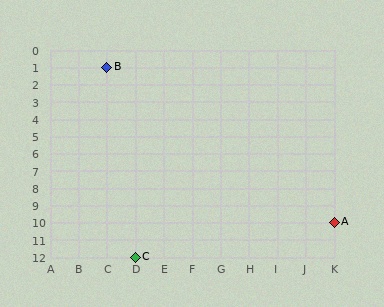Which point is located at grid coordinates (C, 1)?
Point B is at (C, 1).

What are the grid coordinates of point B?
Point B is at grid coordinates (C, 1).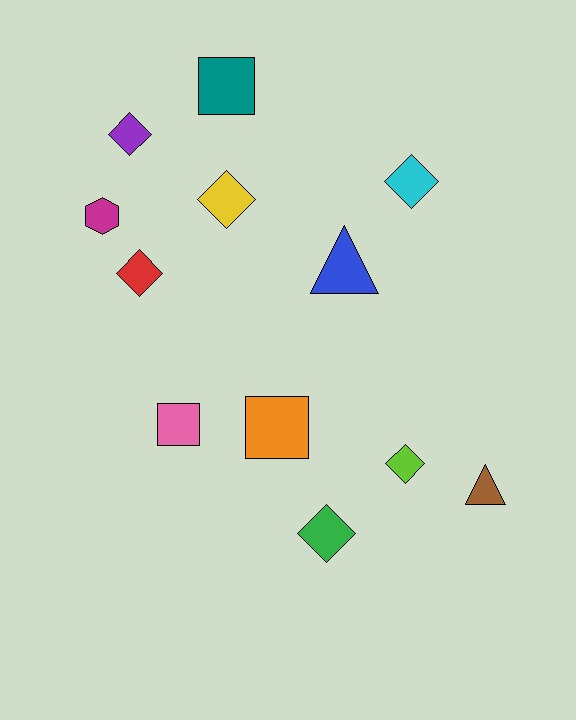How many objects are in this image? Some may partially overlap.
There are 12 objects.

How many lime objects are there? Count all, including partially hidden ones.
There is 1 lime object.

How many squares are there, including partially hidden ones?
There are 3 squares.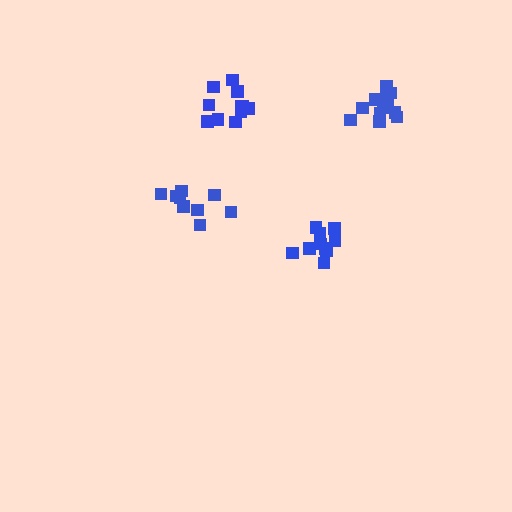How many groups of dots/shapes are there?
There are 4 groups.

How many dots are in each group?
Group 1: 10 dots, Group 2: 9 dots, Group 3: 11 dots, Group 4: 11 dots (41 total).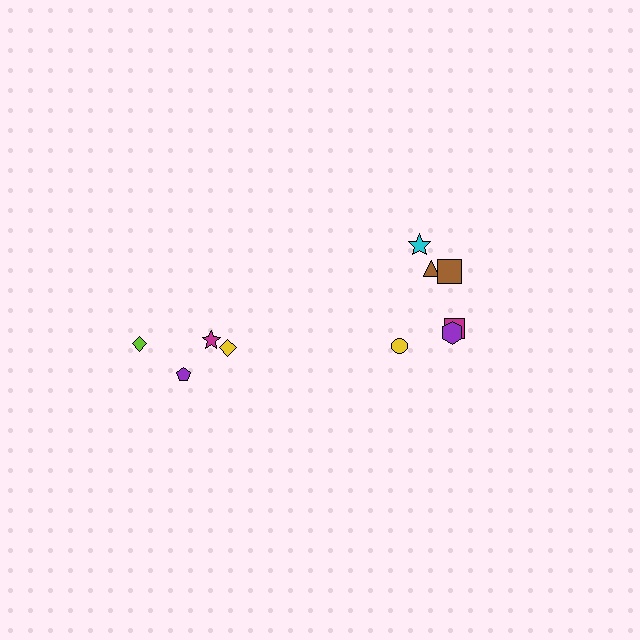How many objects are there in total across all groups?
There are 10 objects.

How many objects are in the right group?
There are 6 objects.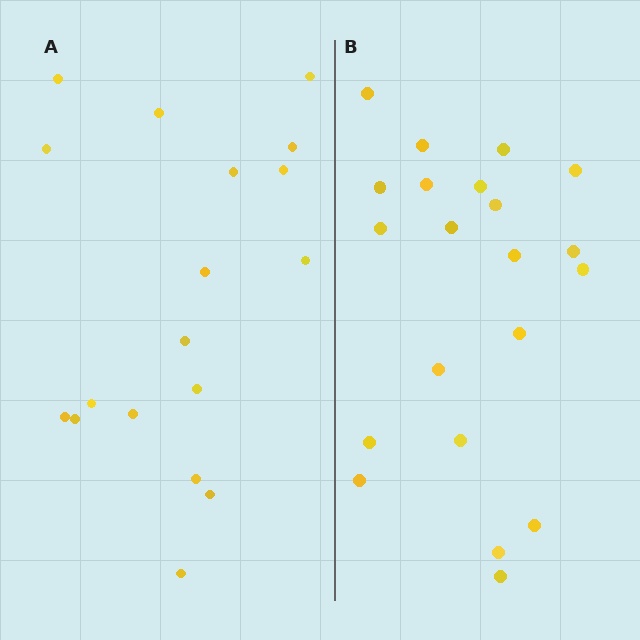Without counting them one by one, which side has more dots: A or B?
Region B (the right region) has more dots.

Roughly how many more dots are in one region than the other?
Region B has just a few more — roughly 2 or 3 more dots than region A.